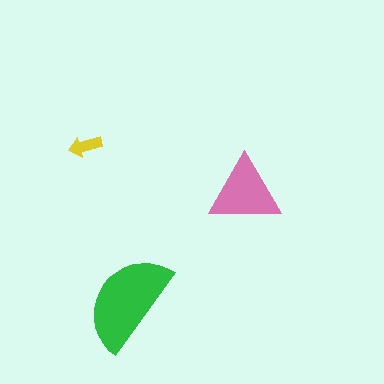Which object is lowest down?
The green semicircle is bottommost.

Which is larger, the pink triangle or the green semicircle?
The green semicircle.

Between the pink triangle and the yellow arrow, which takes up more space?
The pink triangle.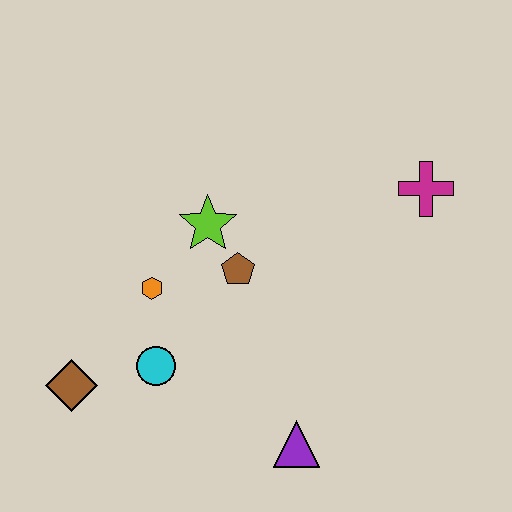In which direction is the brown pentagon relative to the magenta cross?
The brown pentagon is to the left of the magenta cross.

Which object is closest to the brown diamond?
The cyan circle is closest to the brown diamond.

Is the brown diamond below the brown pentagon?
Yes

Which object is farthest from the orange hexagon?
The magenta cross is farthest from the orange hexagon.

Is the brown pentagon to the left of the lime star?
No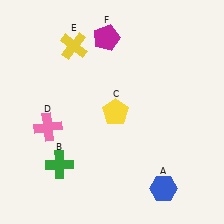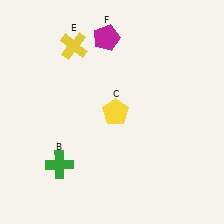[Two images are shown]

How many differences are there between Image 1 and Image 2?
There are 2 differences between the two images.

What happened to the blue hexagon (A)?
The blue hexagon (A) was removed in Image 2. It was in the bottom-right area of Image 1.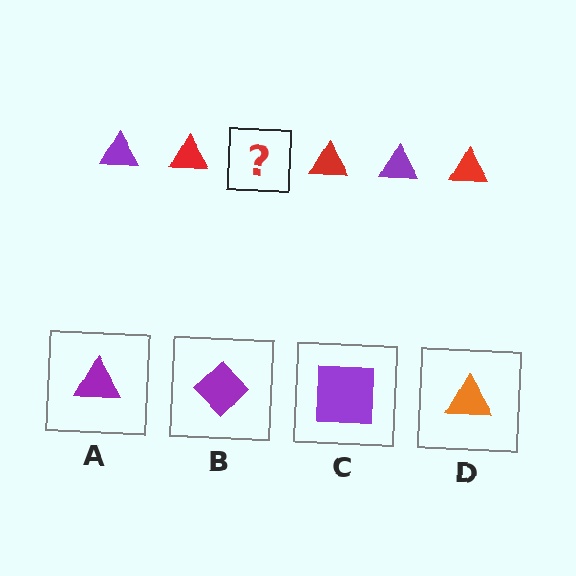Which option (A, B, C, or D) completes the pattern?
A.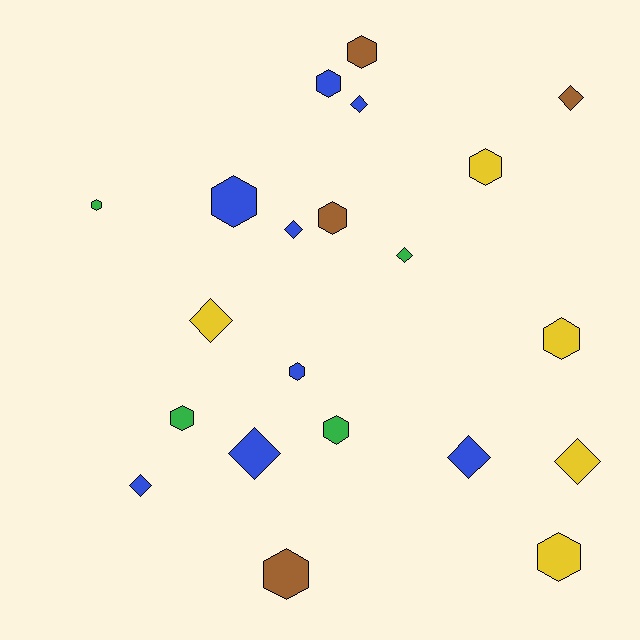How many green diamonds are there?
There is 1 green diamond.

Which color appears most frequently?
Blue, with 8 objects.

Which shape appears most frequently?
Hexagon, with 12 objects.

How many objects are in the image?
There are 21 objects.